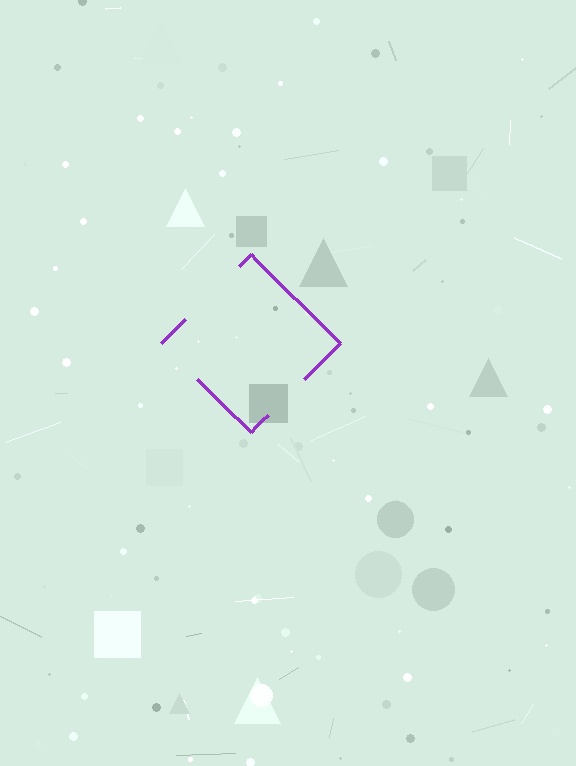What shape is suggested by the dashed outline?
The dashed outline suggests a diamond.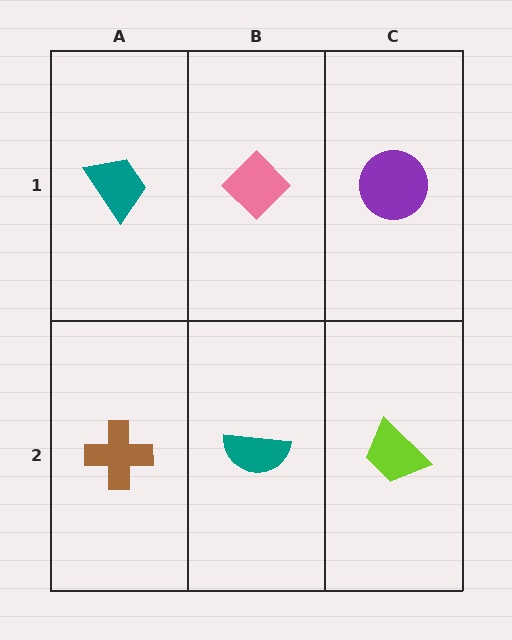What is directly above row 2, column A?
A teal trapezoid.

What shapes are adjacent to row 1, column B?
A teal semicircle (row 2, column B), a teal trapezoid (row 1, column A), a purple circle (row 1, column C).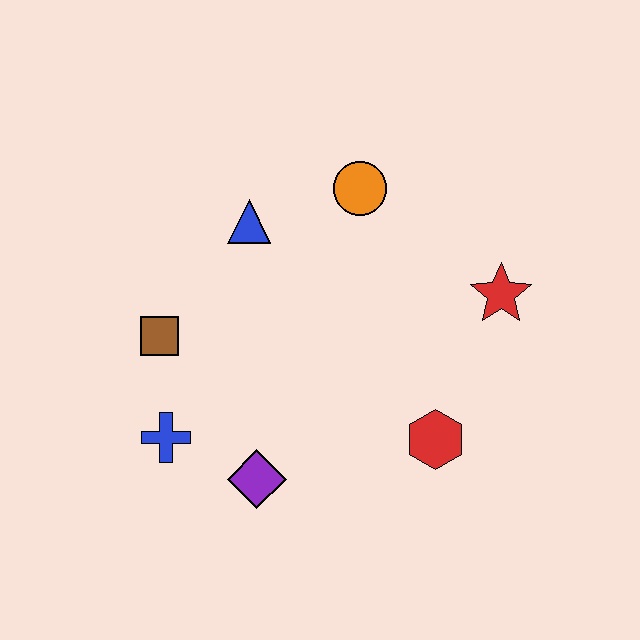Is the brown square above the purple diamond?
Yes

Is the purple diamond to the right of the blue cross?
Yes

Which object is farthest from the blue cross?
The red star is farthest from the blue cross.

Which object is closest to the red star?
The red hexagon is closest to the red star.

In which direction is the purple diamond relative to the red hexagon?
The purple diamond is to the left of the red hexagon.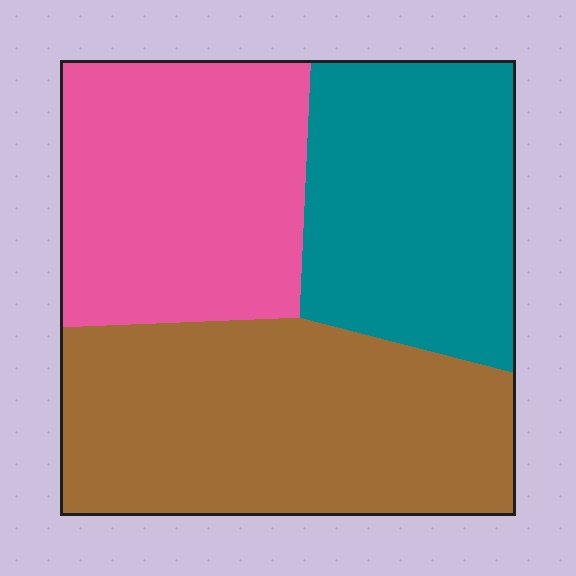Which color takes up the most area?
Brown, at roughly 40%.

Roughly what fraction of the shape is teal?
Teal covers 29% of the shape.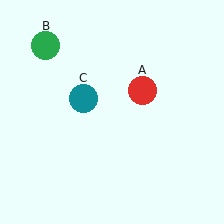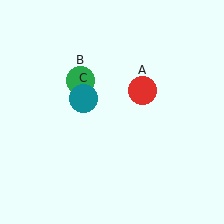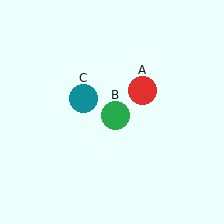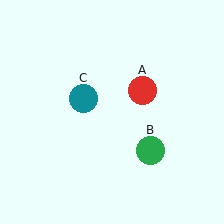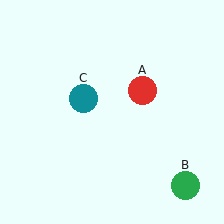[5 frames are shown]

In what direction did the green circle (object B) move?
The green circle (object B) moved down and to the right.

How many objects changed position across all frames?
1 object changed position: green circle (object B).